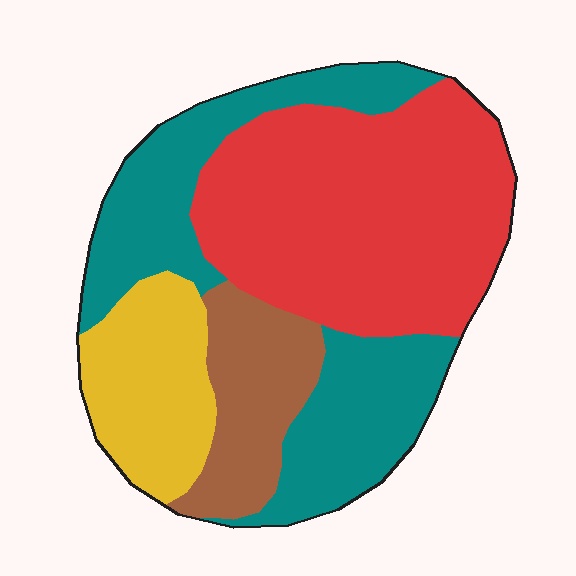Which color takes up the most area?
Red, at roughly 40%.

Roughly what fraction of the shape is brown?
Brown covers roughly 15% of the shape.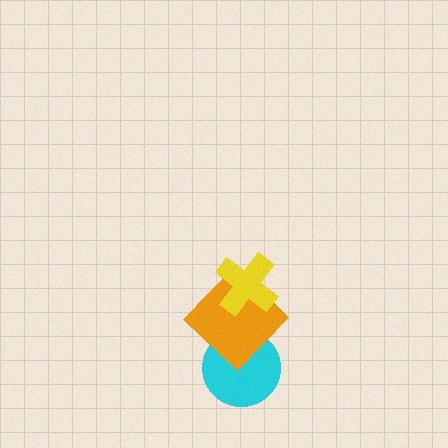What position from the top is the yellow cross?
The yellow cross is 1st from the top.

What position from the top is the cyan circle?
The cyan circle is 3rd from the top.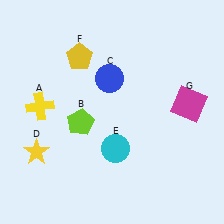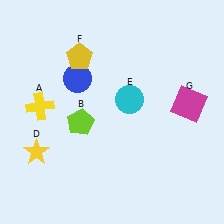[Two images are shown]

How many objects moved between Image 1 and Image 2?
2 objects moved between the two images.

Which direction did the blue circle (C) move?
The blue circle (C) moved left.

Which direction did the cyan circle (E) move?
The cyan circle (E) moved up.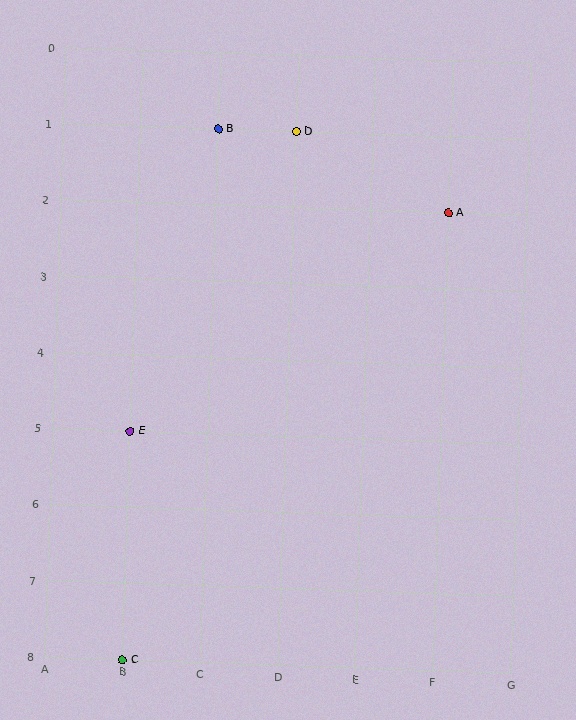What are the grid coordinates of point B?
Point B is at grid coordinates (C, 1).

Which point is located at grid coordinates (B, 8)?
Point C is at (B, 8).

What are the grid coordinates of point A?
Point A is at grid coordinates (F, 2).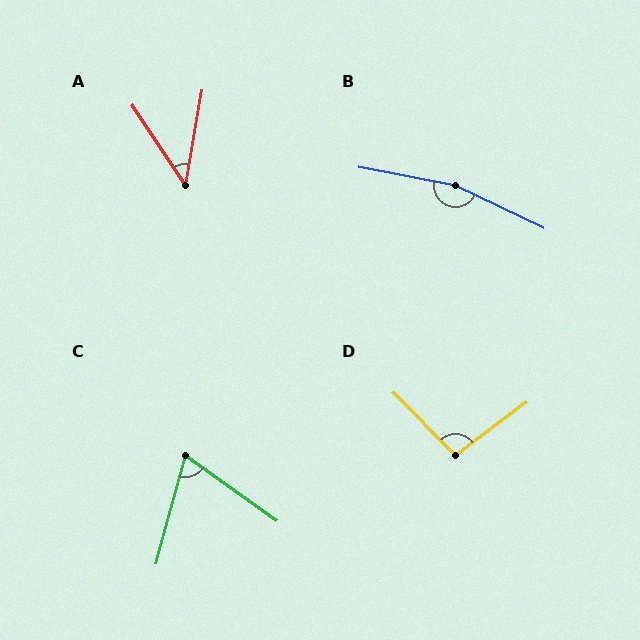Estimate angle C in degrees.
Approximately 70 degrees.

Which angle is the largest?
B, at approximately 165 degrees.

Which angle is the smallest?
A, at approximately 44 degrees.